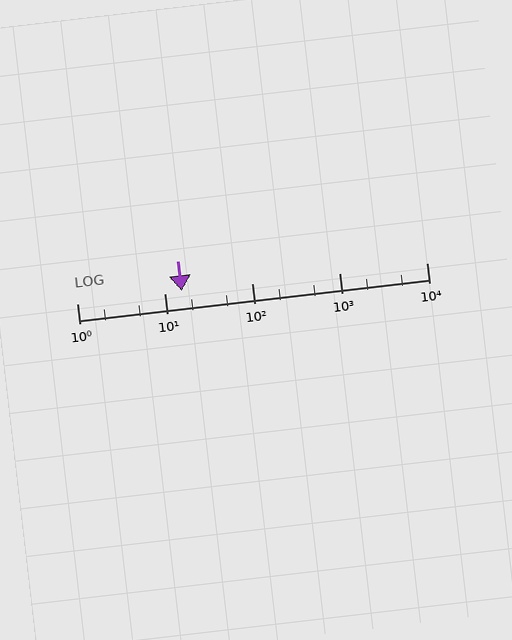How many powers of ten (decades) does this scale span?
The scale spans 4 decades, from 1 to 10000.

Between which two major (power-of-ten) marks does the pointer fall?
The pointer is between 10 and 100.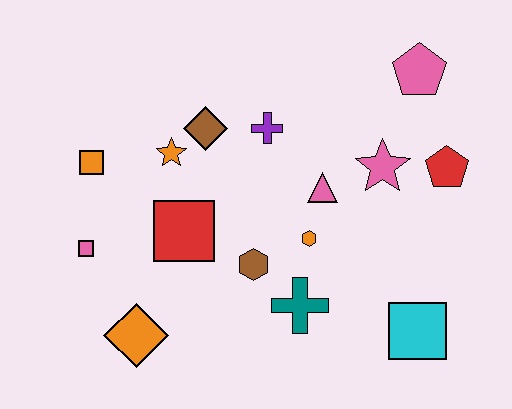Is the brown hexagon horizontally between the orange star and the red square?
No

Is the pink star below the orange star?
Yes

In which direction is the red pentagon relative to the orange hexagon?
The red pentagon is to the right of the orange hexagon.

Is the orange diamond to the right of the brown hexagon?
No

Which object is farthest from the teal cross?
The pink pentagon is farthest from the teal cross.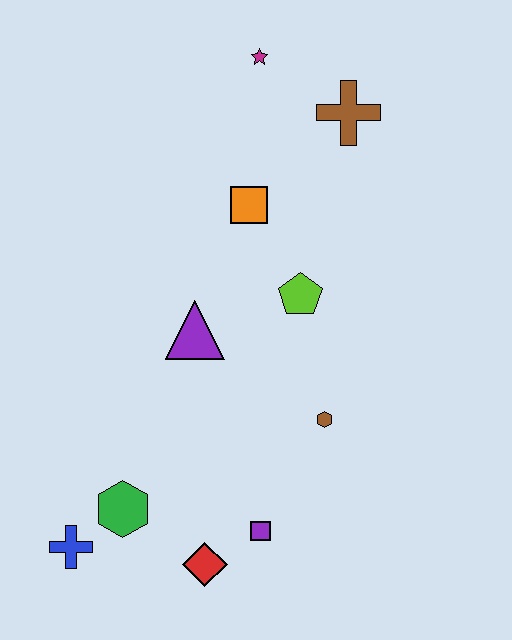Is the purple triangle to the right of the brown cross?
No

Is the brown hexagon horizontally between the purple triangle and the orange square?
No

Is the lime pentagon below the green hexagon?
No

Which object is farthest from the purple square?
The magenta star is farthest from the purple square.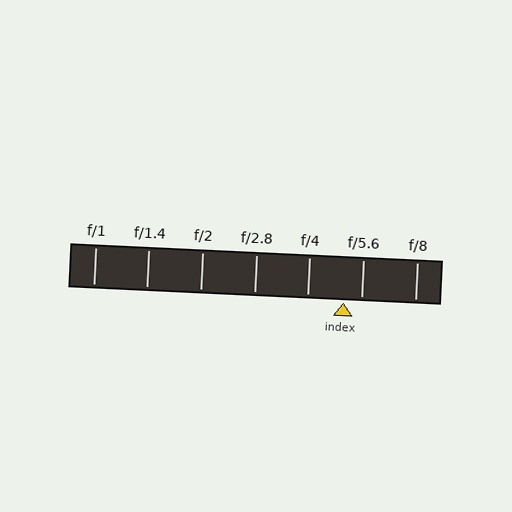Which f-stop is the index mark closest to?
The index mark is closest to f/5.6.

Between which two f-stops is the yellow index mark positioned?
The index mark is between f/4 and f/5.6.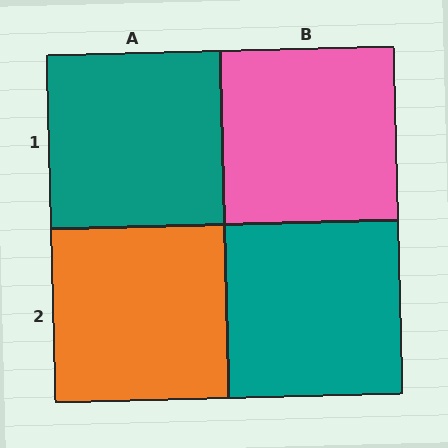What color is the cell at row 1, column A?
Teal.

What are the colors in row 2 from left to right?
Orange, teal.